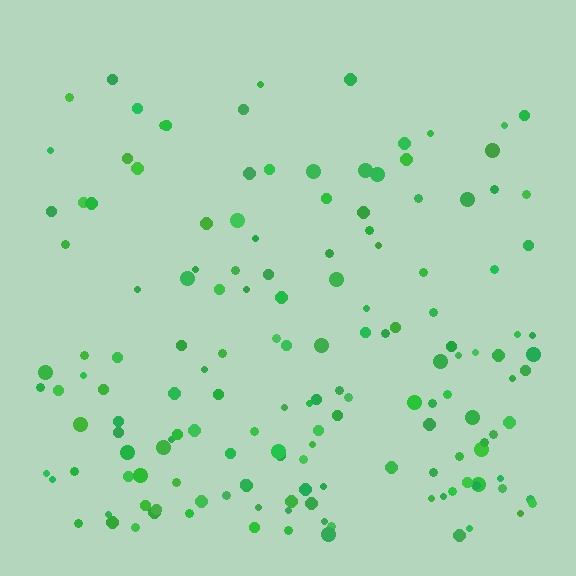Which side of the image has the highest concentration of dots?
The bottom.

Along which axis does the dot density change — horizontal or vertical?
Vertical.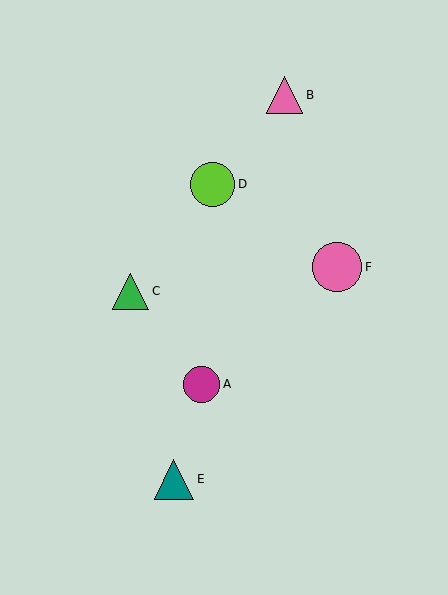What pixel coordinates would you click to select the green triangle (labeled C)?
Click at (130, 291) to select the green triangle C.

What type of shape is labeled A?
Shape A is a magenta circle.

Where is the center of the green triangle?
The center of the green triangle is at (130, 291).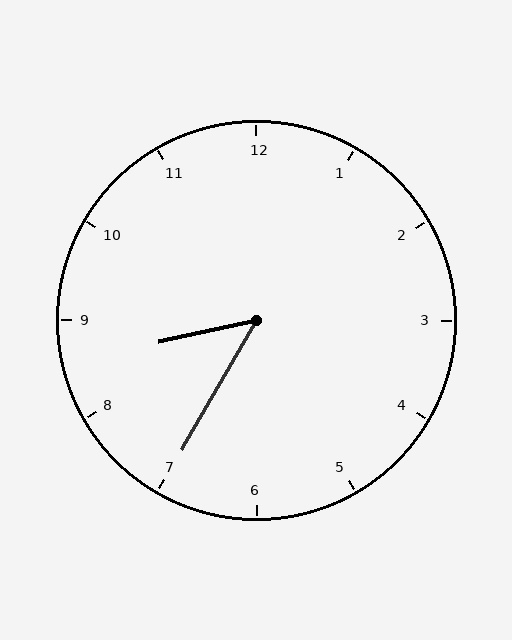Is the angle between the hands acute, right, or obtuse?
It is acute.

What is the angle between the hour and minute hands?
Approximately 48 degrees.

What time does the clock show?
8:35.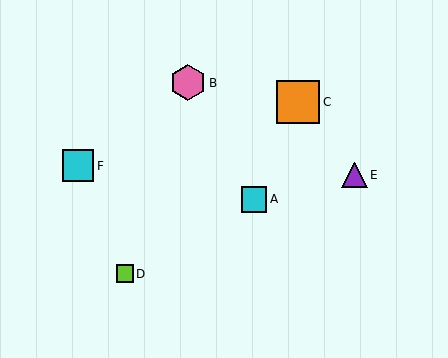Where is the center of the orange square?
The center of the orange square is at (298, 102).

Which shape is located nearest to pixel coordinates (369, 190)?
The purple triangle (labeled E) at (354, 175) is nearest to that location.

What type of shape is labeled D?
Shape D is a lime square.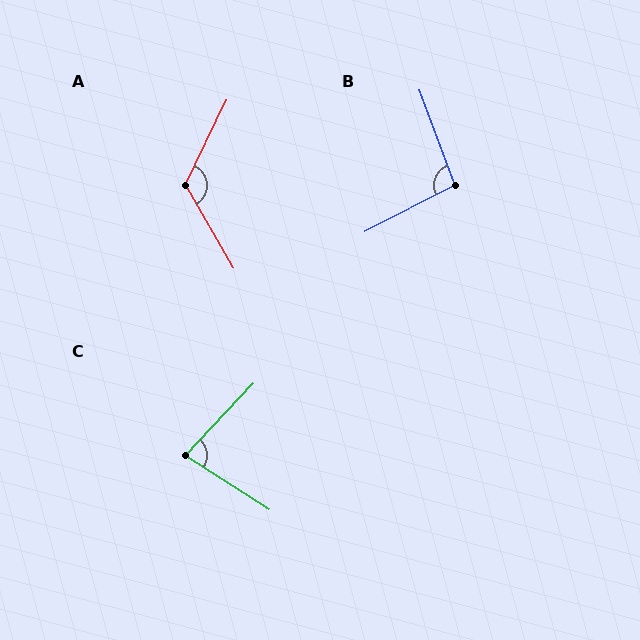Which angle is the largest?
A, at approximately 125 degrees.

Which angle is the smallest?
C, at approximately 79 degrees.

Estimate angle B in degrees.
Approximately 97 degrees.